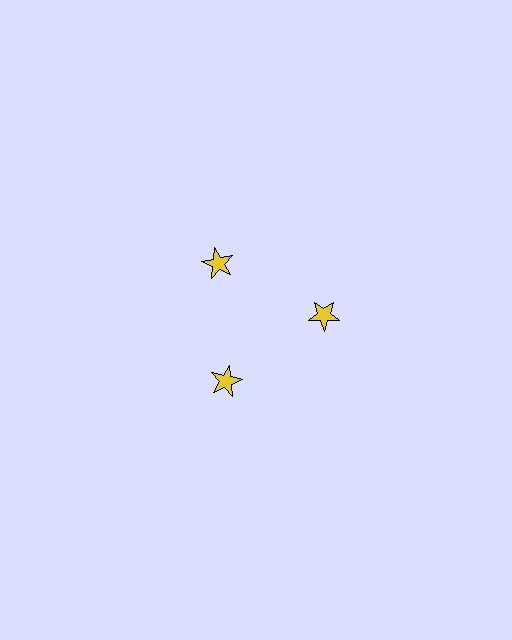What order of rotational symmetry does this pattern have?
This pattern has 3-fold rotational symmetry.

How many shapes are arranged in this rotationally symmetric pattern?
There are 3 shapes, arranged in 3 groups of 1.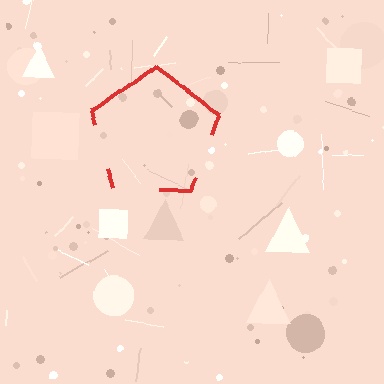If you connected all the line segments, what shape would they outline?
They would outline a pentagon.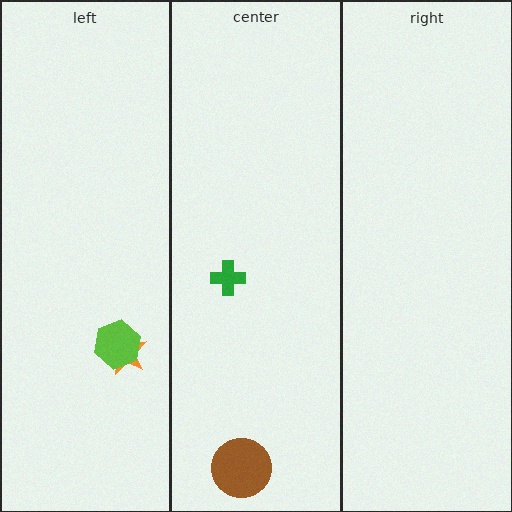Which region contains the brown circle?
The center region.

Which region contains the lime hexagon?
The left region.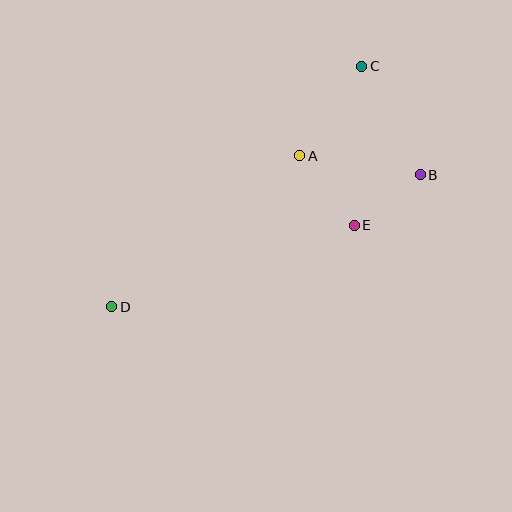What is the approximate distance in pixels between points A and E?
The distance between A and E is approximately 88 pixels.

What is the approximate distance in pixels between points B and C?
The distance between B and C is approximately 124 pixels.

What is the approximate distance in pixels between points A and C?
The distance between A and C is approximately 109 pixels.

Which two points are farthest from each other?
Points C and D are farthest from each other.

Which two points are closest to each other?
Points B and E are closest to each other.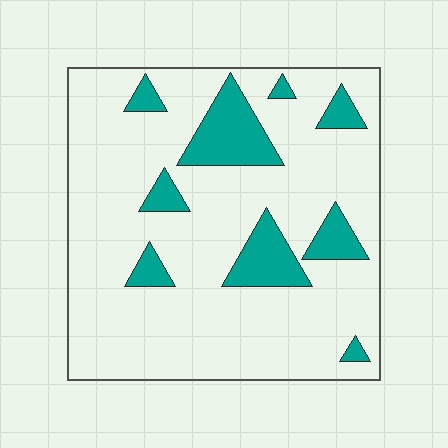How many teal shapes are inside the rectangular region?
9.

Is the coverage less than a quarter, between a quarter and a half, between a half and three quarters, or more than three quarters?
Less than a quarter.